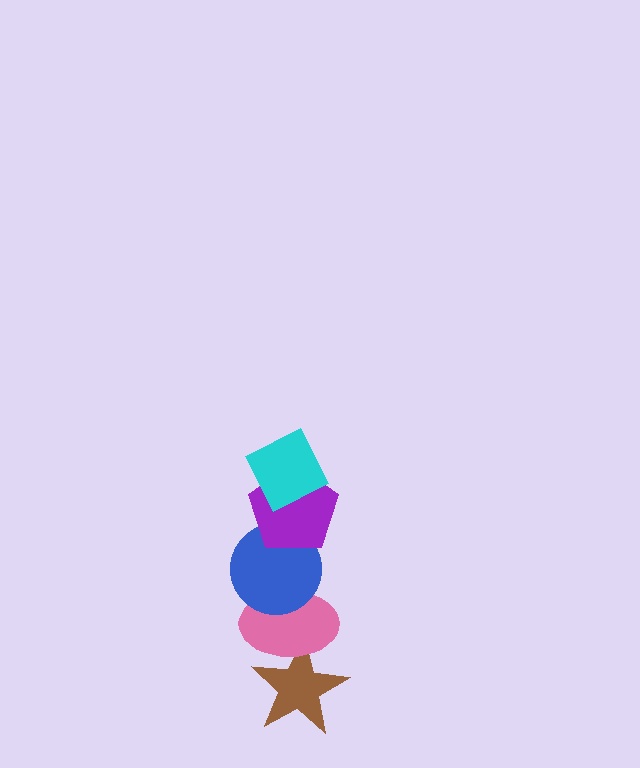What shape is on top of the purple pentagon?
The cyan diamond is on top of the purple pentagon.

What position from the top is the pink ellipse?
The pink ellipse is 4th from the top.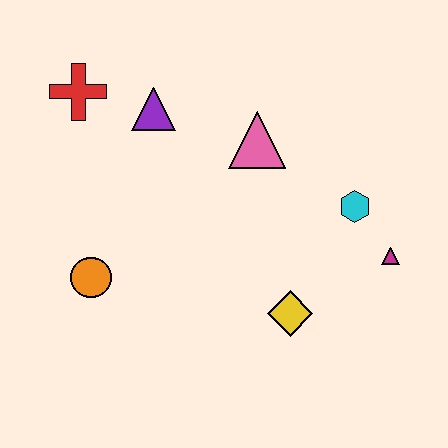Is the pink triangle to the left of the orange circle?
No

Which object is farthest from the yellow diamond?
The red cross is farthest from the yellow diamond.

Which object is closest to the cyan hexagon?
The magenta triangle is closest to the cyan hexagon.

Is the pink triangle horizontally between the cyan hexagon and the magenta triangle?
No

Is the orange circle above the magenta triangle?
No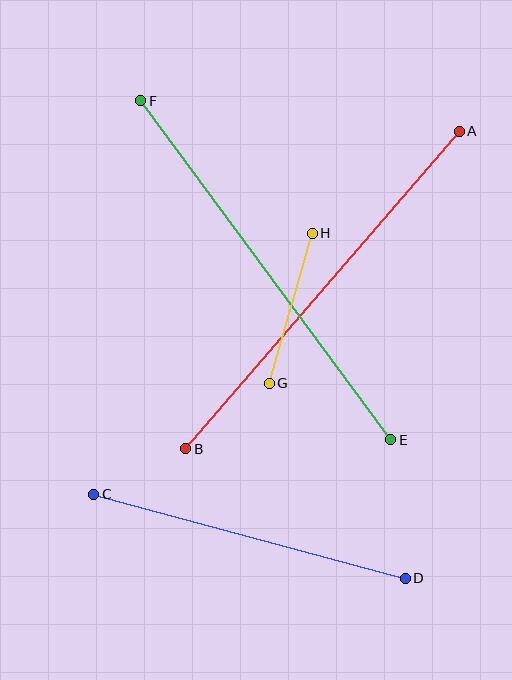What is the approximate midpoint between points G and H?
The midpoint is at approximately (291, 308) pixels.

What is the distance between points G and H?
The distance is approximately 156 pixels.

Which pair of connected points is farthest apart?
Points E and F are farthest apart.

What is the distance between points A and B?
The distance is approximately 419 pixels.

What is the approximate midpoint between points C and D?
The midpoint is at approximately (250, 536) pixels.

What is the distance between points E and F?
The distance is approximately 421 pixels.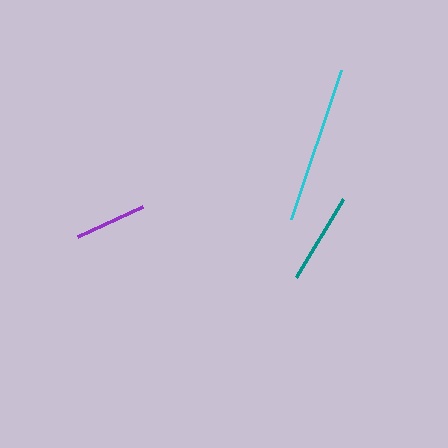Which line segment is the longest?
The cyan line is the longest at approximately 157 pixels.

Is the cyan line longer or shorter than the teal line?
The cyan line is longer than the teal line.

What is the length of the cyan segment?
The cyan segment is approximately 157 pixels long.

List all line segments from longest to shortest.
From longest to shortest: cyan, teal, purple.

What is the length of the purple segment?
The purple segment is approximately 71 pixels long.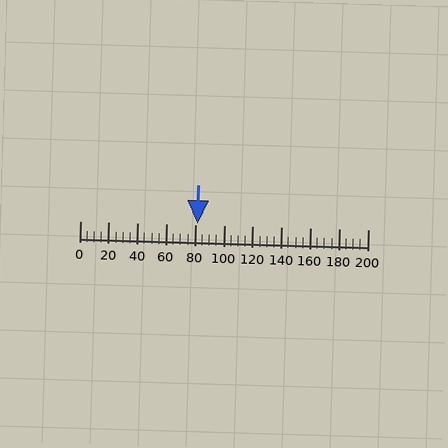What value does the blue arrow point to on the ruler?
The blue arrow points to approximately 82.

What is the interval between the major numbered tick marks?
The major tick marks are spaced 20 units apart.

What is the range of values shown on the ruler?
The ruler shows values from 0 to 200.